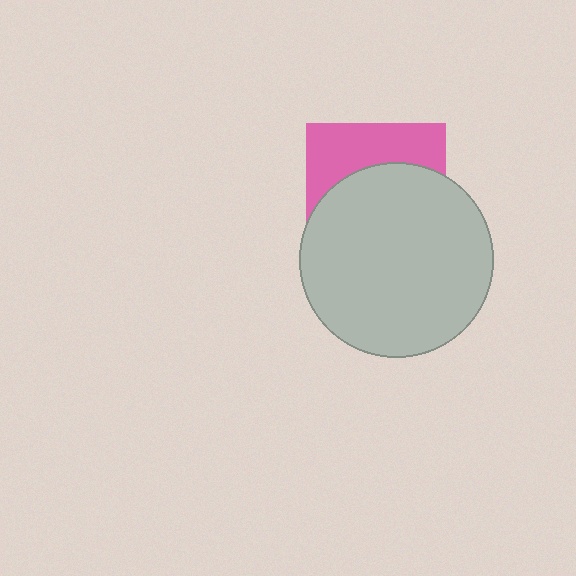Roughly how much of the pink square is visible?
A small part of it is visible (roughly 37%).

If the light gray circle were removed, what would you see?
You would see the complete pink square.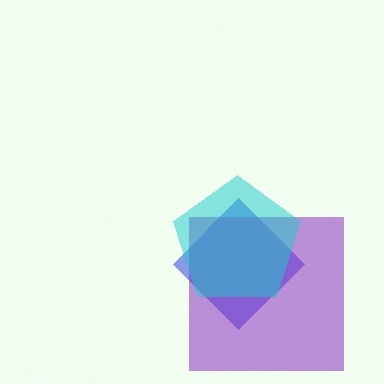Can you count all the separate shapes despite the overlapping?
Yes, there are 3 separate shapes.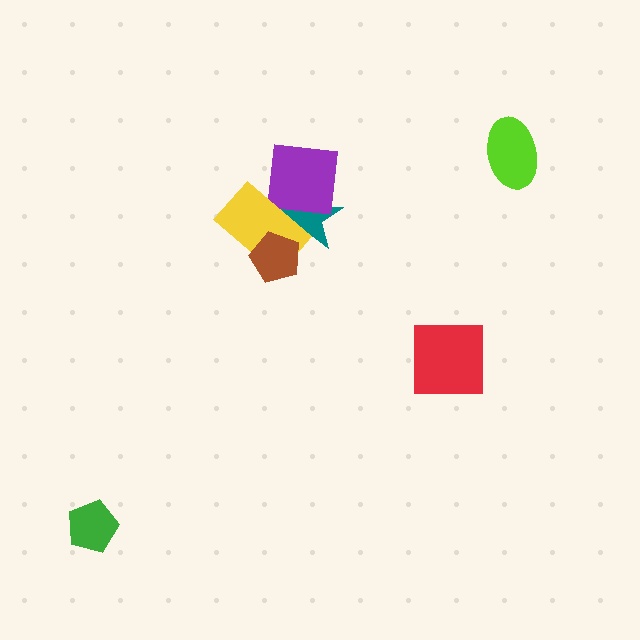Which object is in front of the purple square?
The yellow rectangle is in front of the purple square.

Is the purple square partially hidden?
Yes, it is partially covered by another shape.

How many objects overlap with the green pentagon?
0 objects overlap with the green pentagon.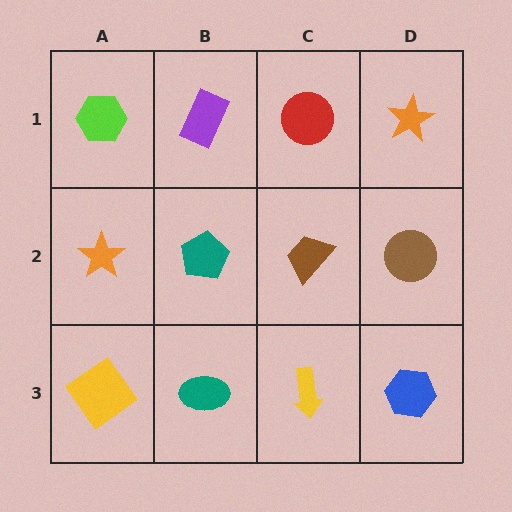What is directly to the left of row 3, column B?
A yellow diamond.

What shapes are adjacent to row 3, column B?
A teal pentagon (row 2, column B), a yellow diamond (row 3, column A), a yellow arrow (row 3, column C).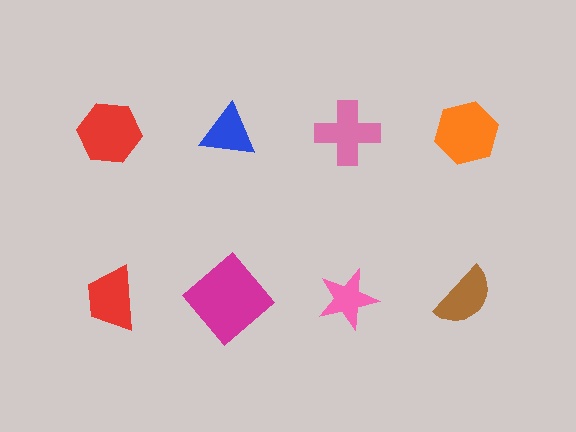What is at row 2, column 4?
A brown semicircle.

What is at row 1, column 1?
A red hexagon.